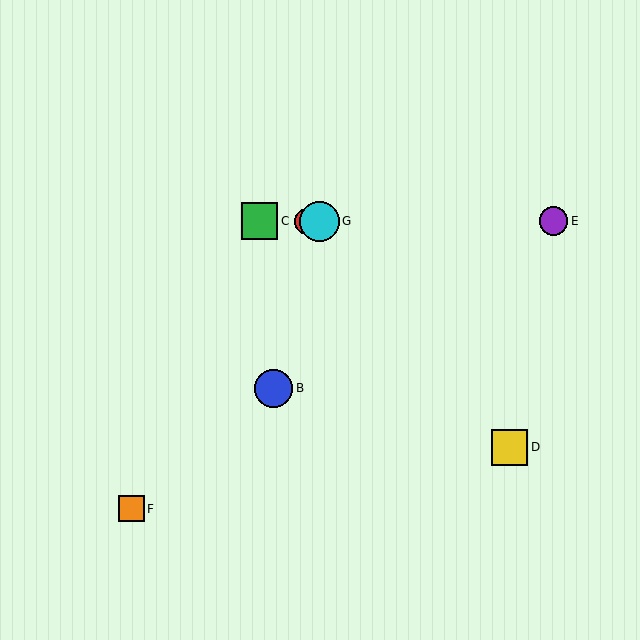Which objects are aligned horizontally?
Objects A, C, E, G are aligned horizontally.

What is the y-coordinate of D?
Object D is at y≈447.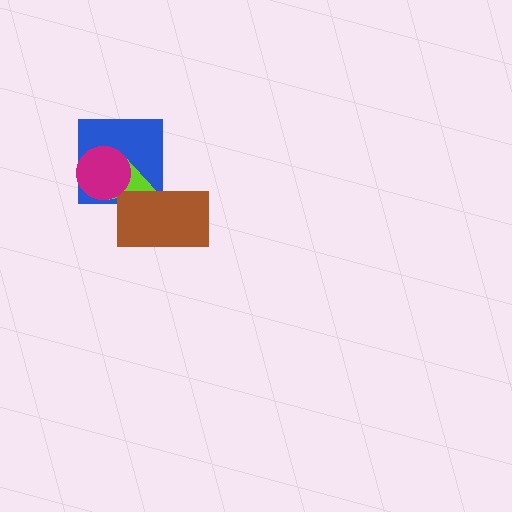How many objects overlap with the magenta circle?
2 objects overlap with the magenta circle.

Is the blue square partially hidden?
Yes, it is partially covered by another shape.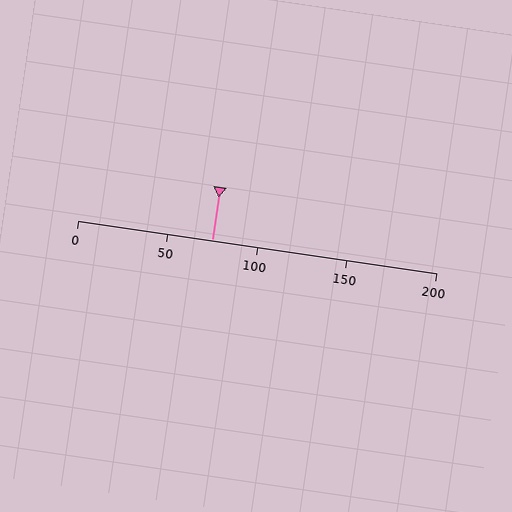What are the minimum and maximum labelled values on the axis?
The axis runs from 0 to 200.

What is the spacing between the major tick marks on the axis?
The major ticks are spaced 50 apart.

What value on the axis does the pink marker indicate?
The marker indicates approximately 75.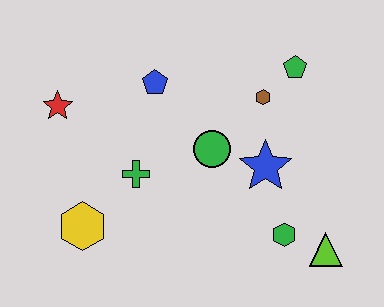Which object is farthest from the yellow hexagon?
The green pentagon is farthest from the yellow hexagon.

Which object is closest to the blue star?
The green circle is closest to the blue star.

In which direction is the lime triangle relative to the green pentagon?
The lime triangle is below the green pentagon.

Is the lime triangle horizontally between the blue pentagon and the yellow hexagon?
No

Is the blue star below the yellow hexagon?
No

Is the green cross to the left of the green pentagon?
Yes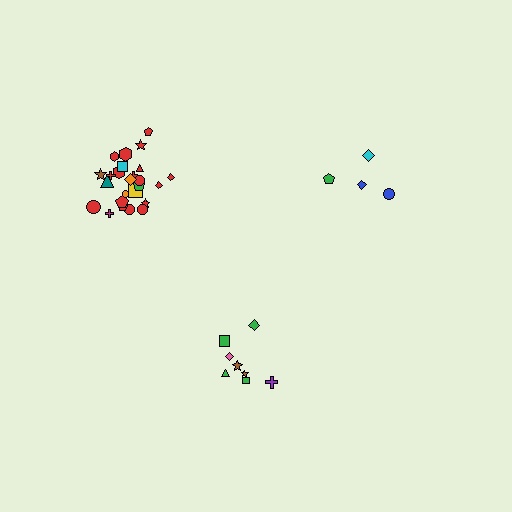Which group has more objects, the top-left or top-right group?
The top-left group.